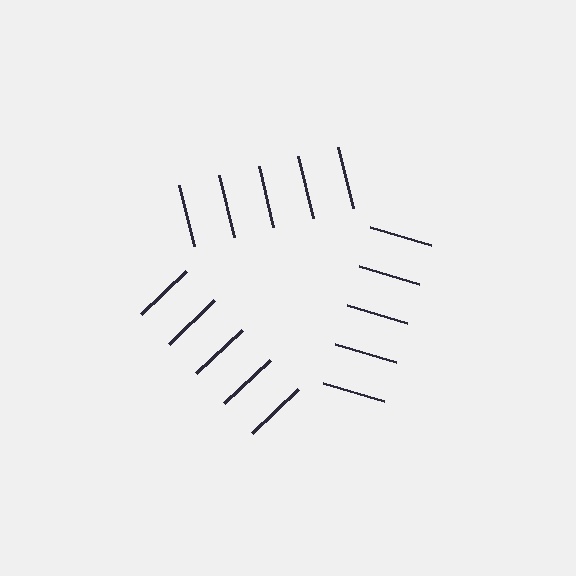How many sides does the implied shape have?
3 sides — the line-ends trace a triangle.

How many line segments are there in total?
15 — 5 along each of the 3 edges.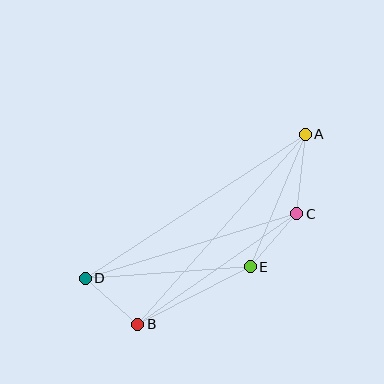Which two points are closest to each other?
Points B and D are closest to each other.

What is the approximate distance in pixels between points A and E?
The distance between A and E is approximately 144 pixels.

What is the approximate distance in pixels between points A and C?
The distance between A and C is approximately 80 pixels.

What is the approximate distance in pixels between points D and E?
The distance between D and E is approximately 165 pixels.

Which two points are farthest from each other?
Points A and D are farthest from each other.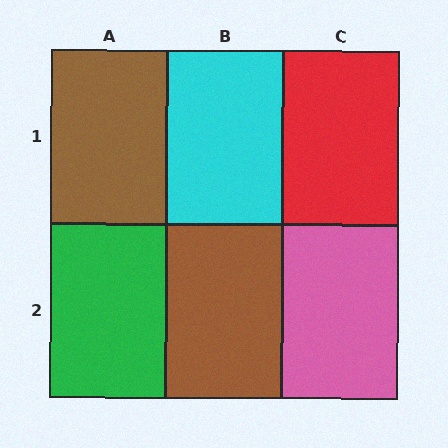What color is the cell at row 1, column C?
Red.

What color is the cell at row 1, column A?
Brown.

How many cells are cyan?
1 cell is cyan.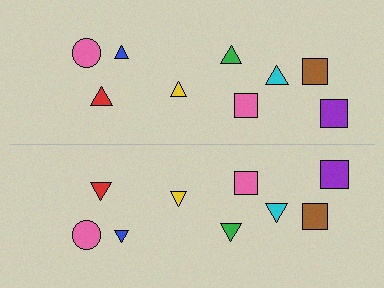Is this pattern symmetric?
Yes, this pattern has bilateral (reflection) symmetry.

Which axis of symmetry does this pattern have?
The pattern has a horizontal axis of symmetry running through the center of the image.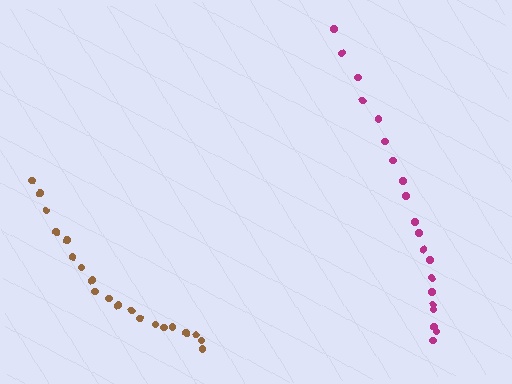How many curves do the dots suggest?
There are 2 distinct paths.